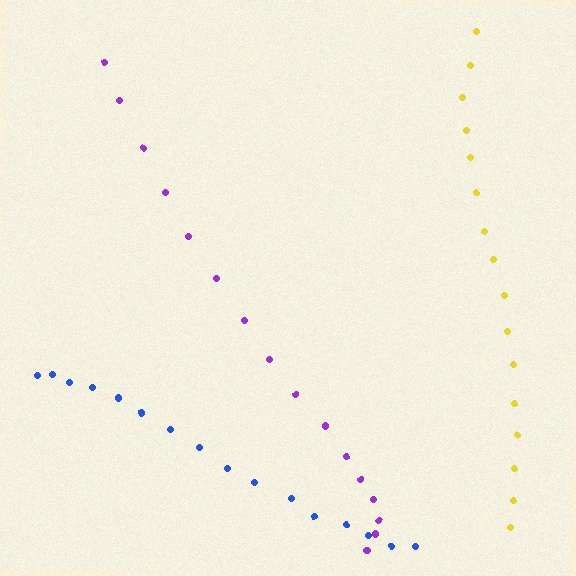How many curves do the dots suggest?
There are 3 distinct paths.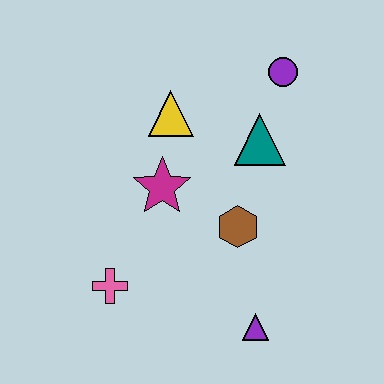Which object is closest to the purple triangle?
The brown hexagon is closest to the purple triangle.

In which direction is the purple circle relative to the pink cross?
The purple circle is above the pink cross.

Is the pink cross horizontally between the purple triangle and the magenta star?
No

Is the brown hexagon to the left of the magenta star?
No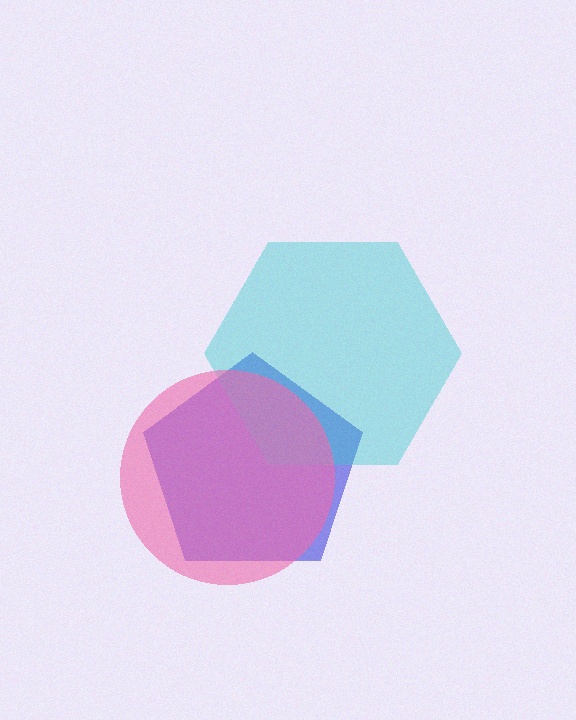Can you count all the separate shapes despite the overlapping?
Yes, there are 3 separate shapes.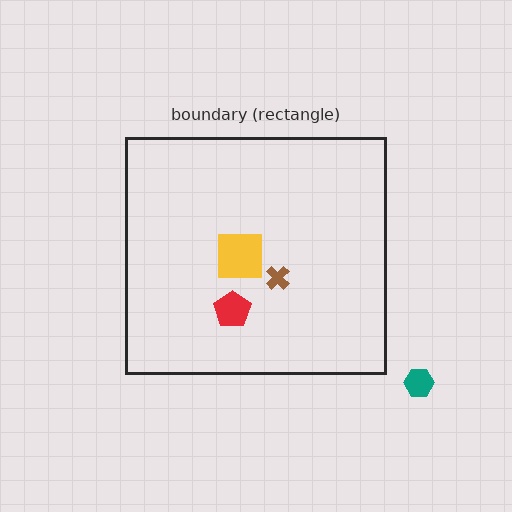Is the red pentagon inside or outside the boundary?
Inside.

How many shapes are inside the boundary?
3 inside, 1 outside.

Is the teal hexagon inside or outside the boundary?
Outside.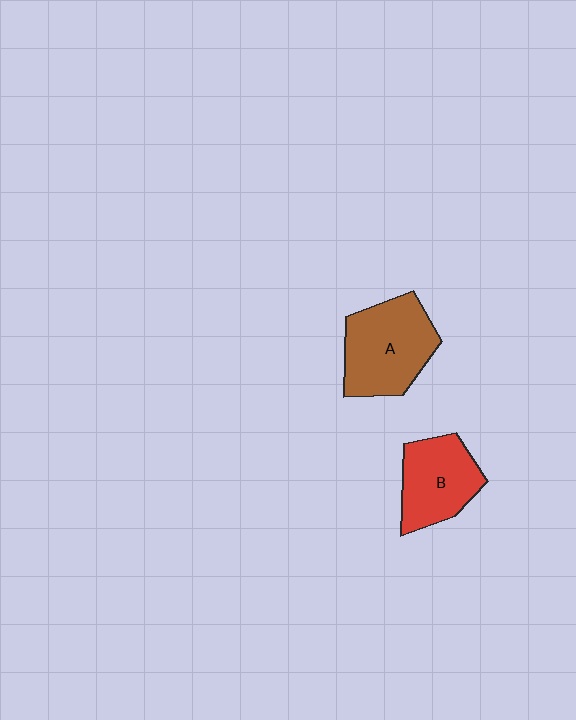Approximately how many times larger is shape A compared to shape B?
Approximately 1.2 times.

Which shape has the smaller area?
Shape B (red).